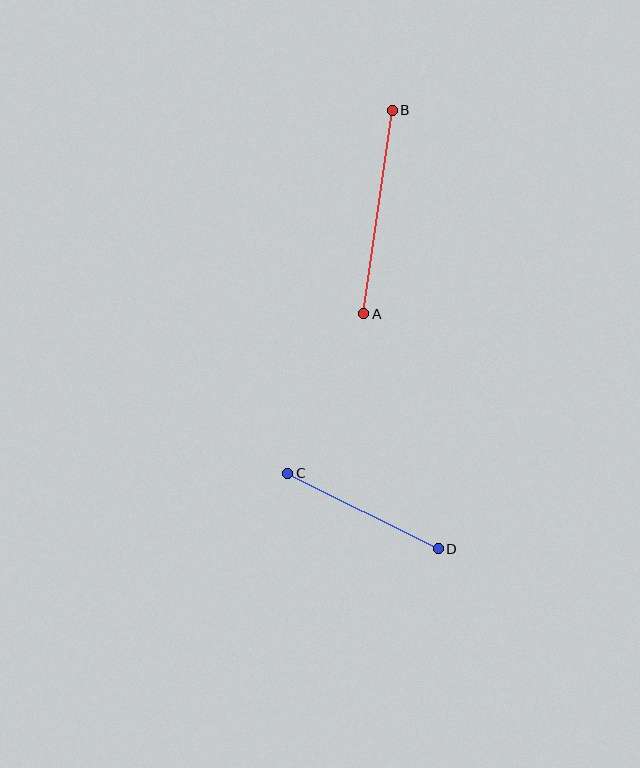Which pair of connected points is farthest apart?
Points A and B are farthest apart.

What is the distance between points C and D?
The distance is approximately 169 pixels.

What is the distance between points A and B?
The distance is approximately 206 pixels.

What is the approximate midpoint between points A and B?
The midpoint is at approximately (378, 212) pixels.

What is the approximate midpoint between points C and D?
The midpoint is at approximately (363, 511) pixels.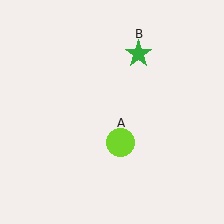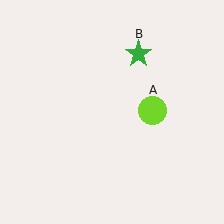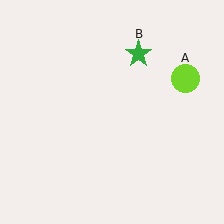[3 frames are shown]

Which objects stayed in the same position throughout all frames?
Green star (object B) remained stationary.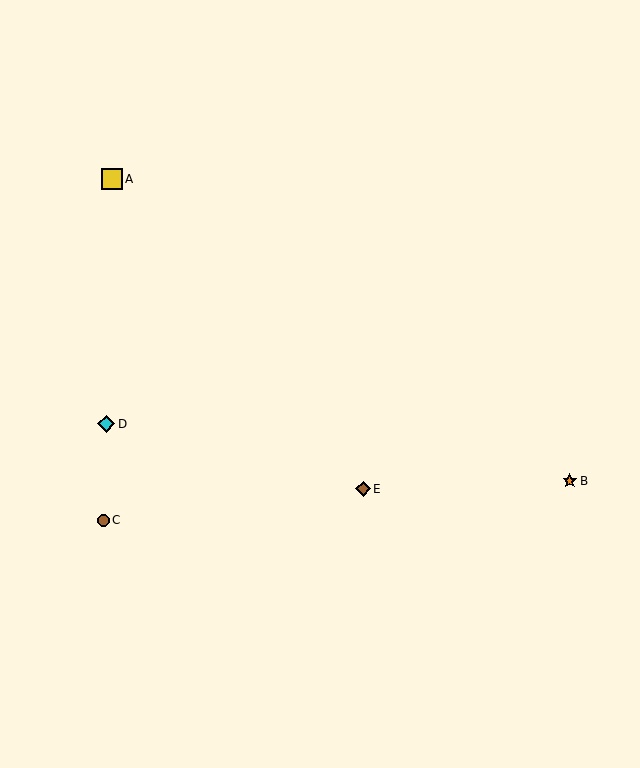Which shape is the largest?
The yellow square (labeled A) is the largest.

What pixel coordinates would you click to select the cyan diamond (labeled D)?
Click at (106, 424) to select the cyan diamond D.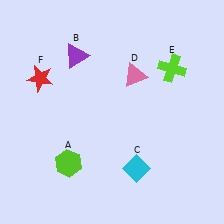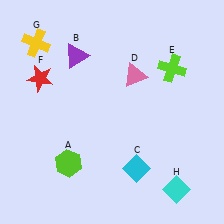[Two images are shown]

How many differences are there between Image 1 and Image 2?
There are 2 differences between the two images.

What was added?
A yellow cross (G), a cyan diamond (H) were added in Image 2.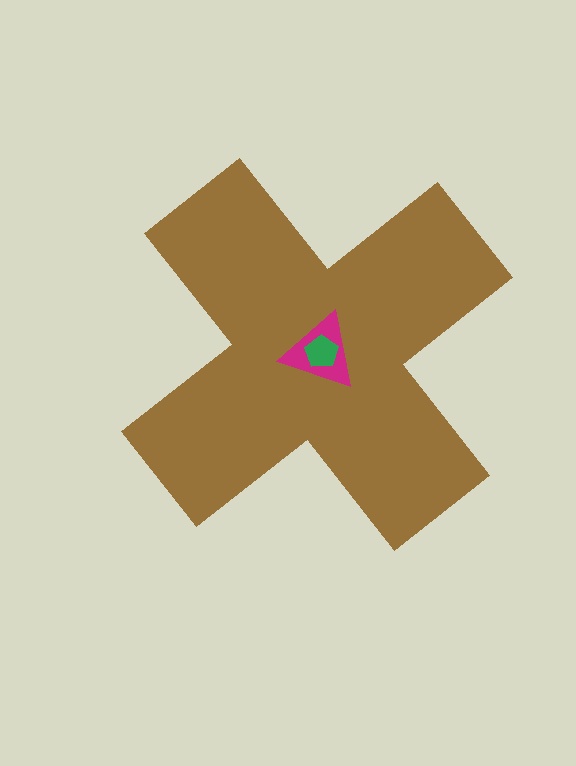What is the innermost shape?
The green pentagon.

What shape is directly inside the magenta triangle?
The green pentagon.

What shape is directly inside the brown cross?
The magenta triangle.